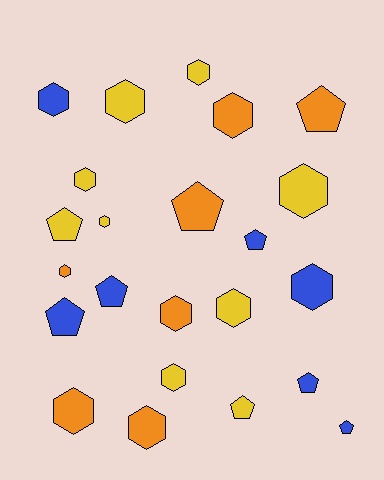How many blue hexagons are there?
There are 2 blue hexagons.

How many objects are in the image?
There are 23 objects.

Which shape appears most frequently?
Hexagon, with 14 objects.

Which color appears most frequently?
Yellow, with 9 objects.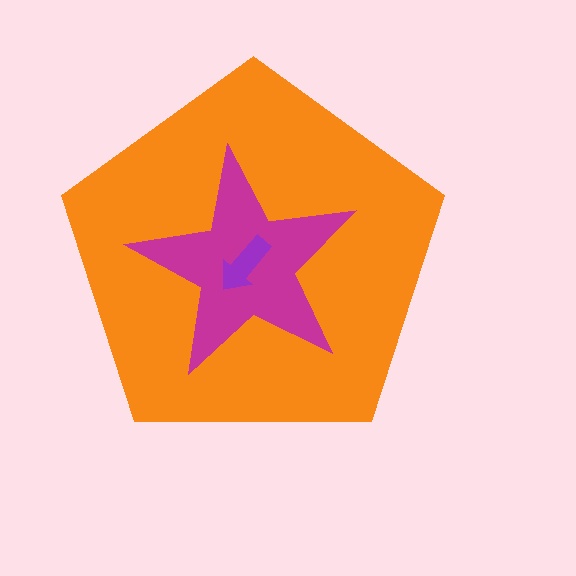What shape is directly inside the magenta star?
The purple arrow.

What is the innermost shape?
The purple arrow.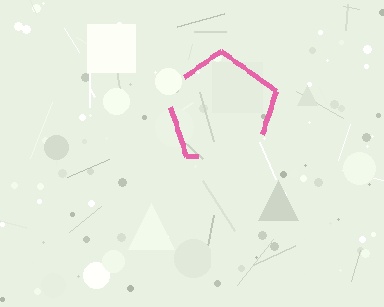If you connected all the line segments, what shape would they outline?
They would outline a pentagon.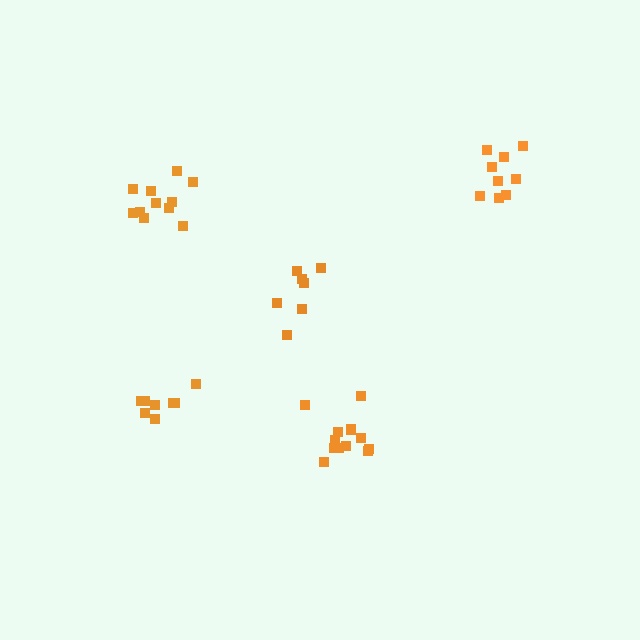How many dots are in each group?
Group 1: 7 dots, Group 2: 11 dots, Group 3: 9 dots, Group 4: 12 dots, Group 5: 8 dots (47 total).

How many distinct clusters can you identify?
There are 5 distinct clusters.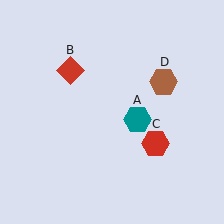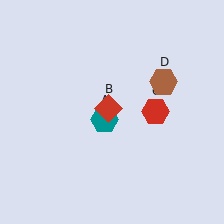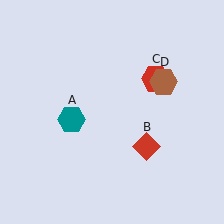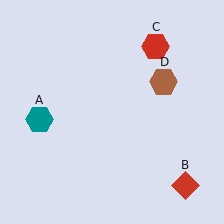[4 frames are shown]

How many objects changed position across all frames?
3 objects changed position: teal hexagon (object A), red diamond (object B), red hexagon (object C).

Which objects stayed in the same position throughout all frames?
Brown hexagon (object D) remained stationary.